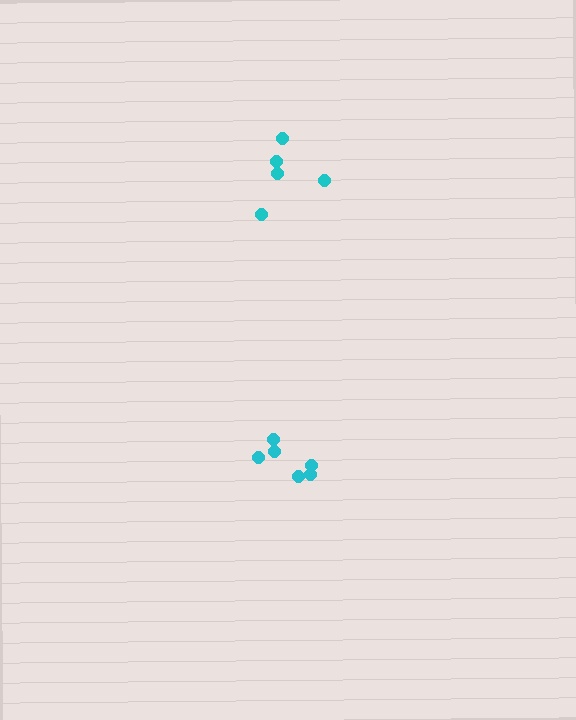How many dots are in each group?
Group 1: 6 dots, Group 2: 5 dots (11 total).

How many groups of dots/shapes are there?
There are 2 groups.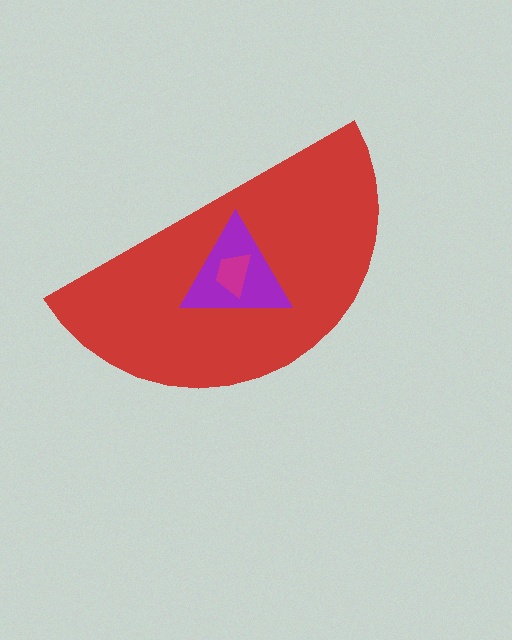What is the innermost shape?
The magenta trapezoid.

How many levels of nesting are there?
3.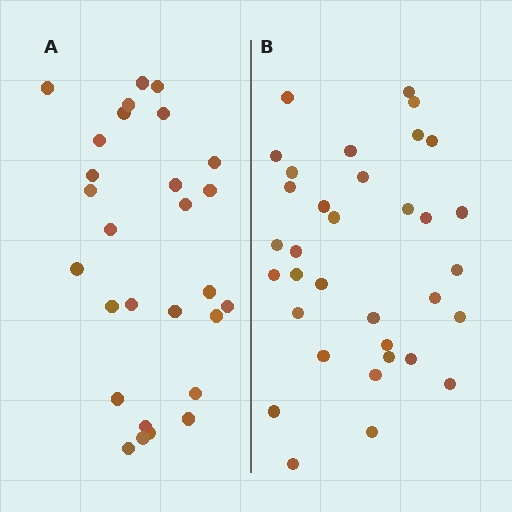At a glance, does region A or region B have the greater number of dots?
Region B (the right region) has more dots.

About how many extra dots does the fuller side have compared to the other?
Region B has about 6 more dots than region A.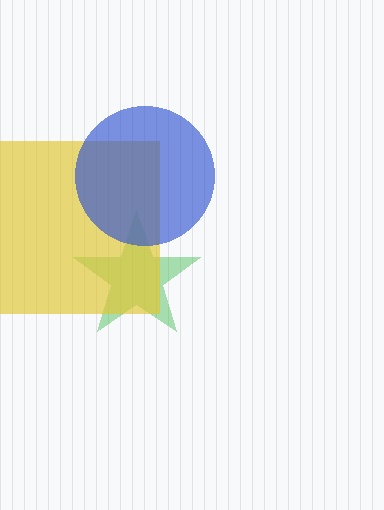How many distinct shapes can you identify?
There are 3 distinct shapes: a green star, a yellow square, a blue circle.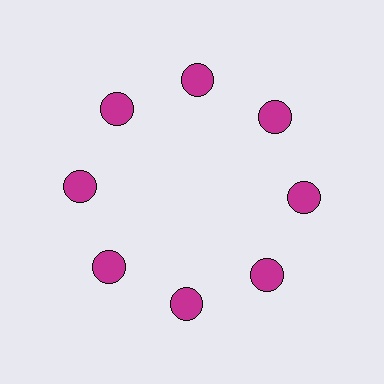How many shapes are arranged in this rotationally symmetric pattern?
There are 8 shapes, arranged in 8 groups of 1.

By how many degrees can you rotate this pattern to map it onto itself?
The pattern maps onto itself every 45 degrees of rotation.